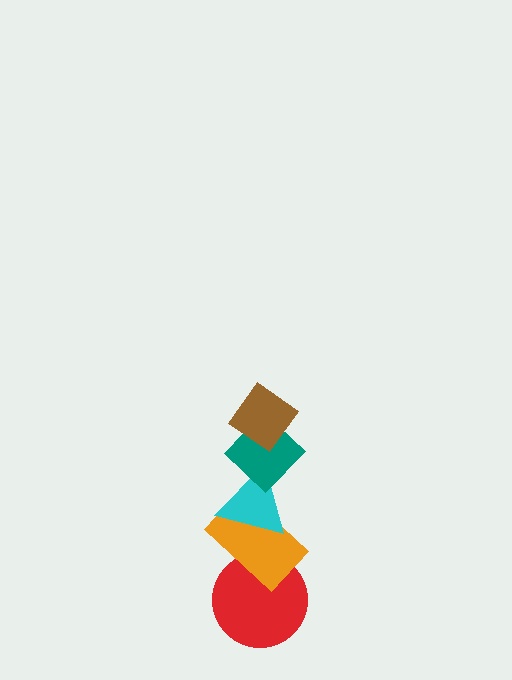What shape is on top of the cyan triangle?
The teal diamond is on top of the cyan triangle.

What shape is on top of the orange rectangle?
The cyan triangle is on top of the orange rectangle.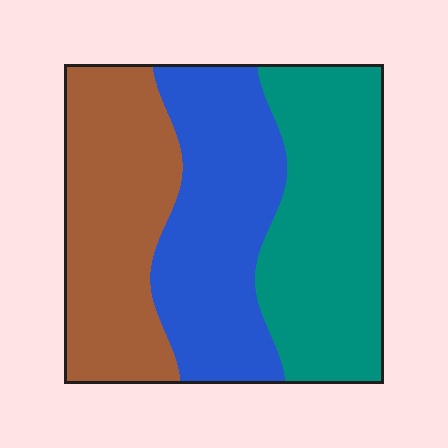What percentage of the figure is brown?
Brown covers roughly 30% of the figure.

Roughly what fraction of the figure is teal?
Teal takes up about one third (1/3) of the figure.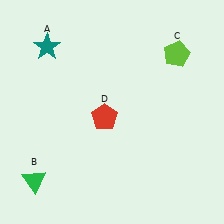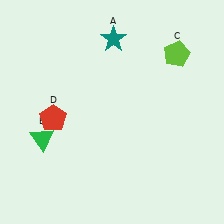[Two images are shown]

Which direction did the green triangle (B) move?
The green triangle (B) moved up.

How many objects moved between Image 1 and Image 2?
3 objects moved between the two images.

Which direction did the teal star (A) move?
The teal star (A) moved right.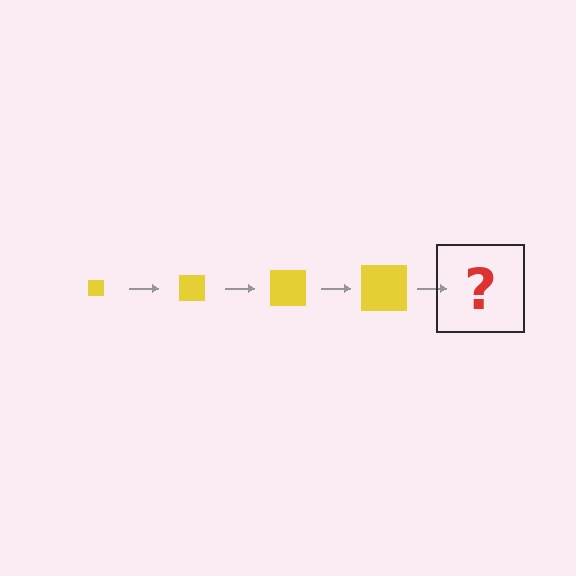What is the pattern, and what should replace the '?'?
The pattern is that the square gets progressively larger each step. The '?' should be a yellow square, larger than the previous one.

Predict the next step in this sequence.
The next step is a yellow square, larger than the previous one.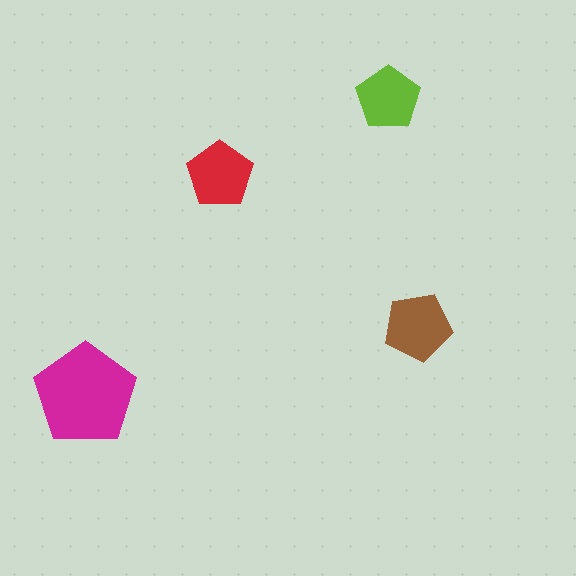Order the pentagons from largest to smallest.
the magenta one, the brown one, the red one, the lime one.